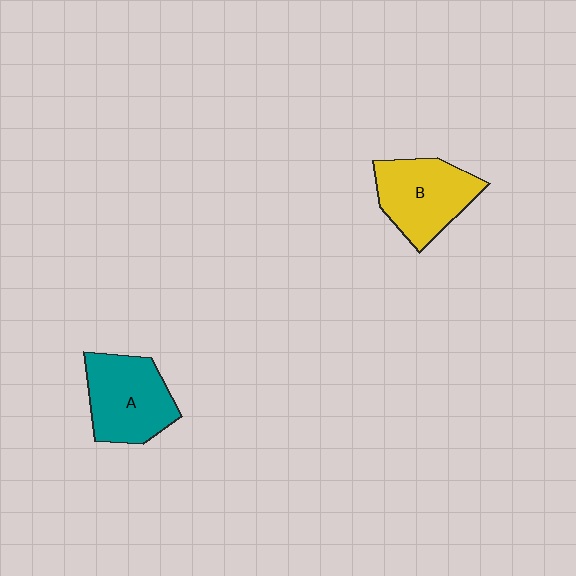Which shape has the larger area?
Shape B (yellow).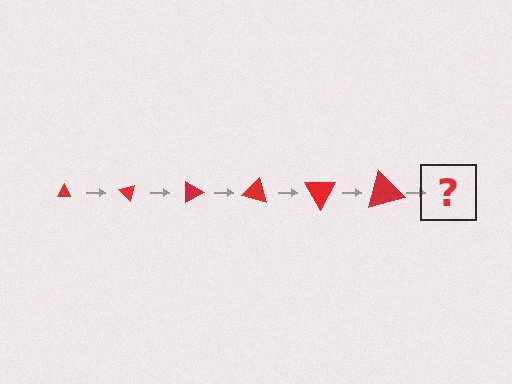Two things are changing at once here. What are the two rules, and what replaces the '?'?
The two rules are that the triangle grows larger each step and it rotates 45 degrees each step. The '?' should be a triangle, larger than the previous one and rotated 270 degrees from the start.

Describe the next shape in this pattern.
It should be a triangle, larger than the previous one and rotated 270 degrees from the start.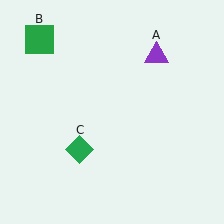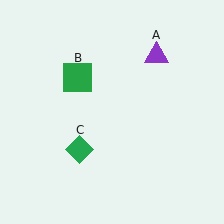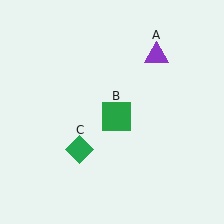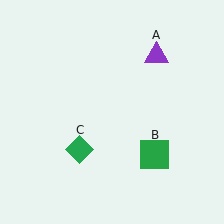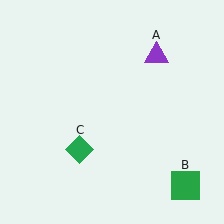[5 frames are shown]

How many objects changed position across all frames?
1 object changed position: green square (object B).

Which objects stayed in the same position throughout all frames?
Purple triangle (object A) and green diamond (object C) remained stationary.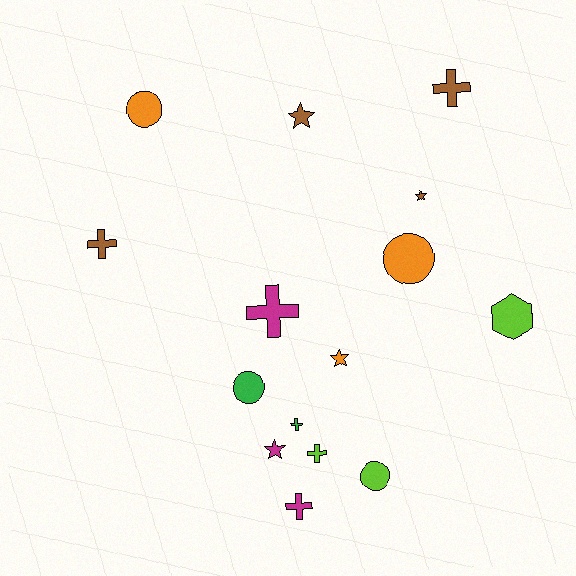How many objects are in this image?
There are 15 objects.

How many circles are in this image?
There are 4 circles.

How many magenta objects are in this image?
There are 3 magenta objects.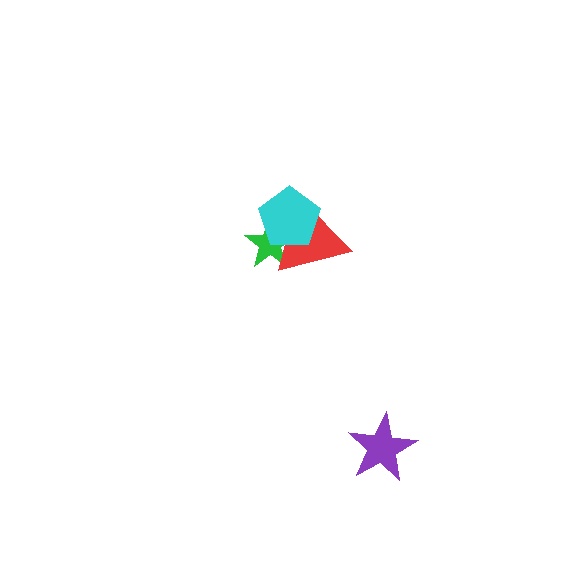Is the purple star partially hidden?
No, no other shape covers it.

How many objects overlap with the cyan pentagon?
2 objects overlap with the cyan pentagon.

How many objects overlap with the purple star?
0 objects overlap with the purple star.